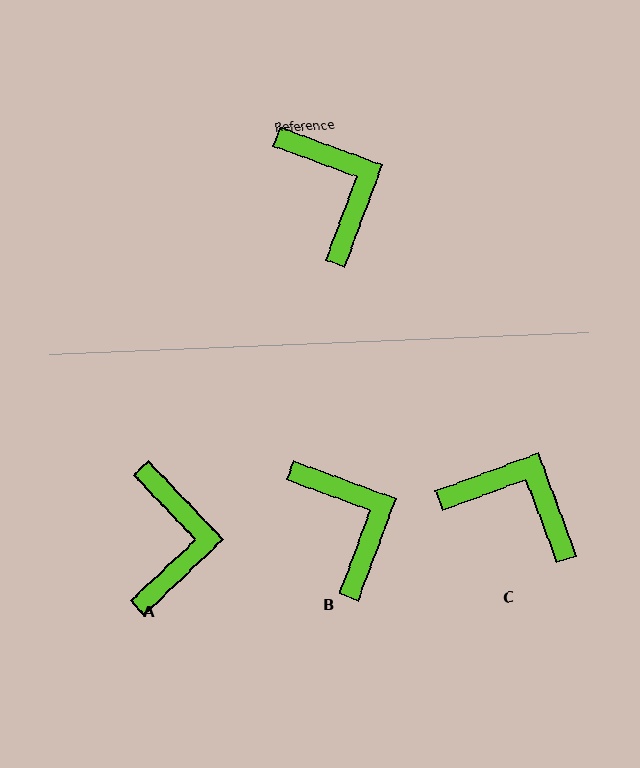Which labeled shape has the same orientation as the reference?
B.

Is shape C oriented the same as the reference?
No, it is off by about 40 degrees.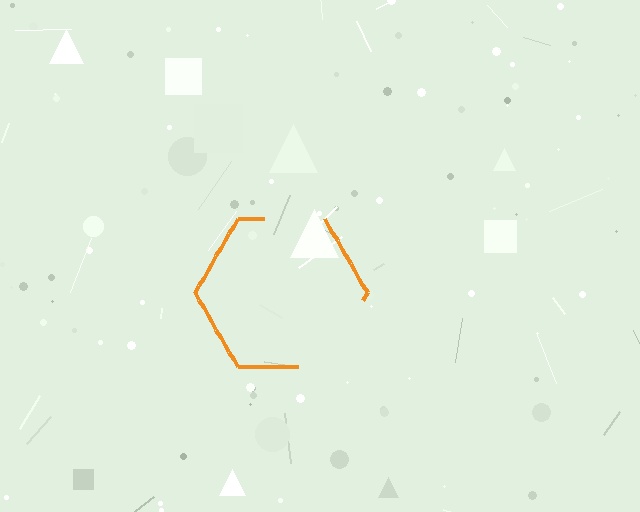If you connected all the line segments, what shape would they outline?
They would outline a hexagon.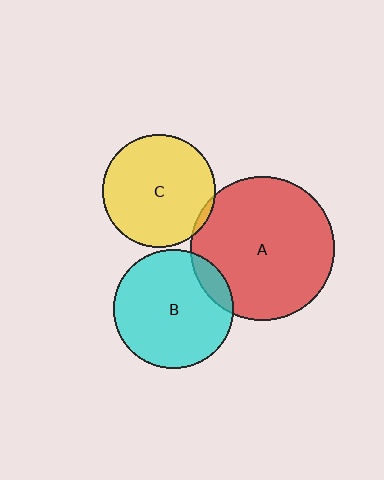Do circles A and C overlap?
Yes.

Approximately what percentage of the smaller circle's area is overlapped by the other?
Approximately 5%.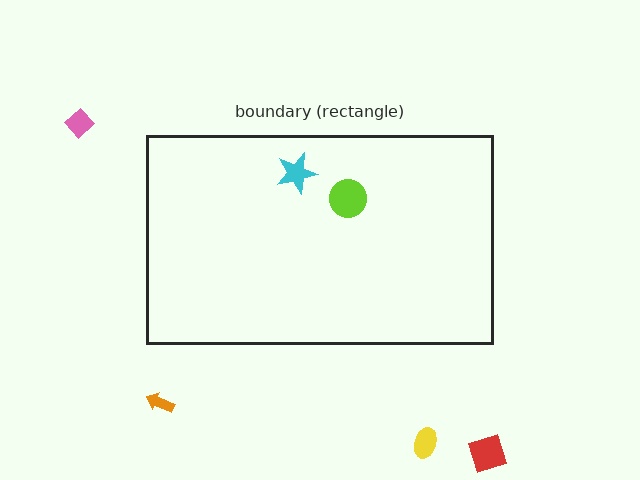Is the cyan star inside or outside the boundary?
Inside.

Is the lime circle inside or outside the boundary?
Inside.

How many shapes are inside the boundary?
2 inside, 4 outside.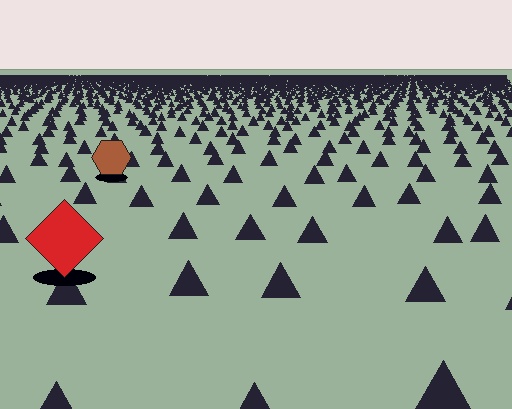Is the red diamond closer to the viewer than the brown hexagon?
Yes. The red diamond is closer — you can tell from the texture gradient: the ground texture is coarser near it.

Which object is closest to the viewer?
The red diamond is closest. The texture marks near it are larger and more spread out.